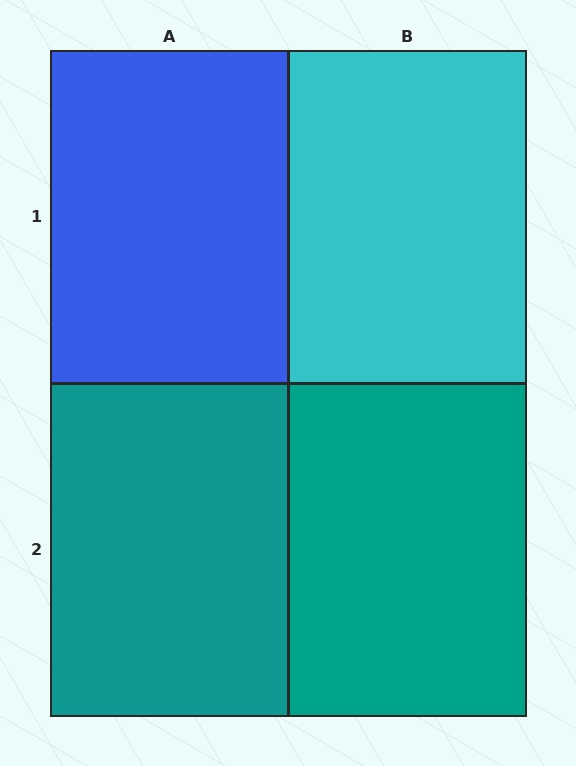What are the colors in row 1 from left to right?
Blue, cyan.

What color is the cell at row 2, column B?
Teal.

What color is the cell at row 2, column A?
Teal.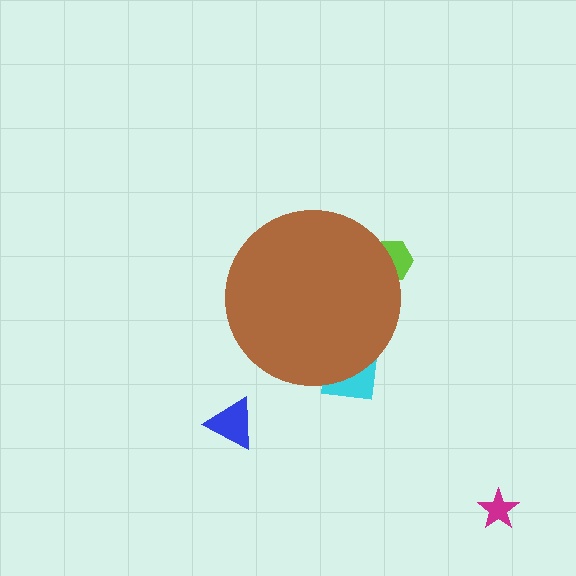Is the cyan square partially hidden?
Yes, the cyan square is partially hidden behind the brown circle.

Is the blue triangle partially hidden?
No, the blue triangle is fully visible.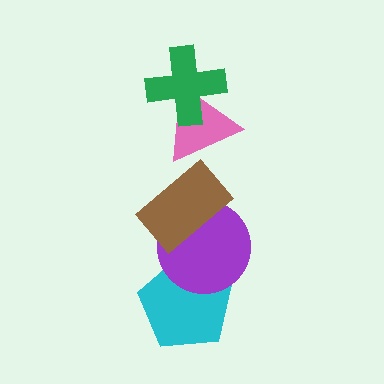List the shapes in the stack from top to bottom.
From top to bottom: the green cross, the pink triangle, the brown rectangle, the purple circle, the cyan pentagon.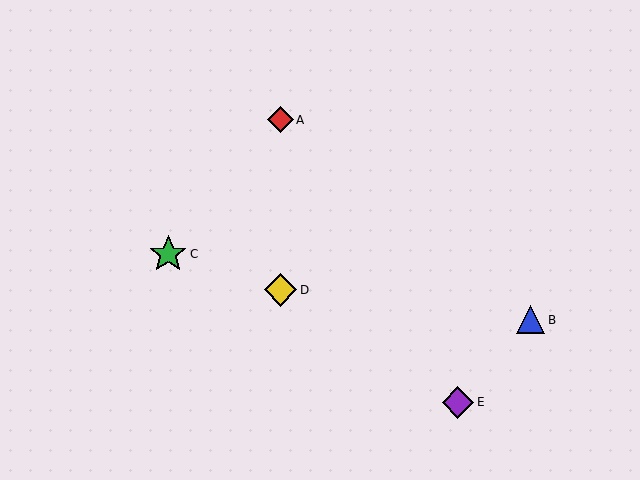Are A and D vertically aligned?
Yes, both are at x≈280.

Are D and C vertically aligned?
No, D is at x≈280 and C is at x≈168.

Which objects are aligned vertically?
Objects A, D are aligned vertically.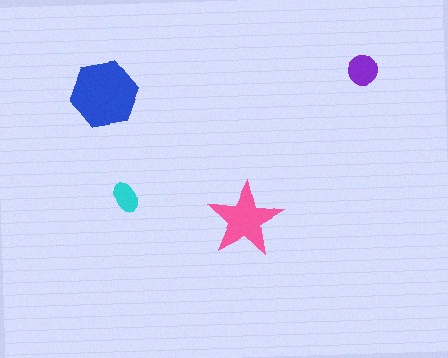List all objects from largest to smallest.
The blue hexagon, the pink star, the purple circle, the cyan ellipse.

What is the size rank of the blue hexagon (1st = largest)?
1st.